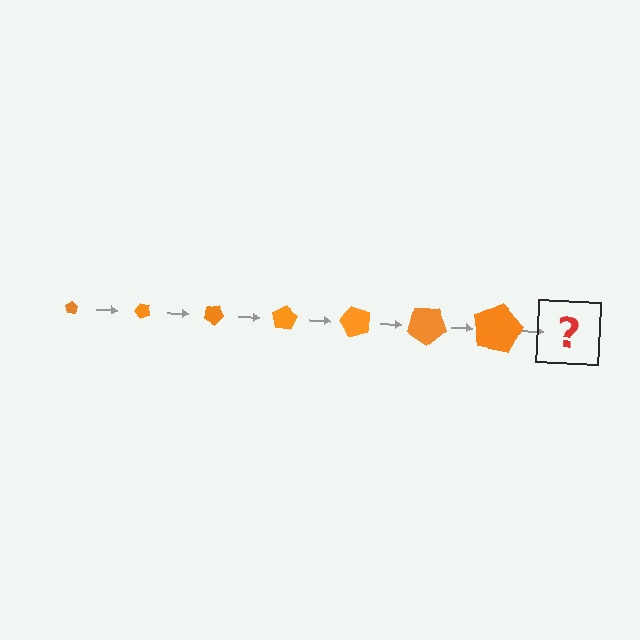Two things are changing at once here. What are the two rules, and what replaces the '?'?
The two rules are that the pentagon grows larger each step and it rotates 50 degrees each step. The '?' should be a pentagon, larger than the previous one and rotated 350 degrees from the start.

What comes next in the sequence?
The next element should be a pentagon, larger than the previous one and rotated 350 degrees from the start.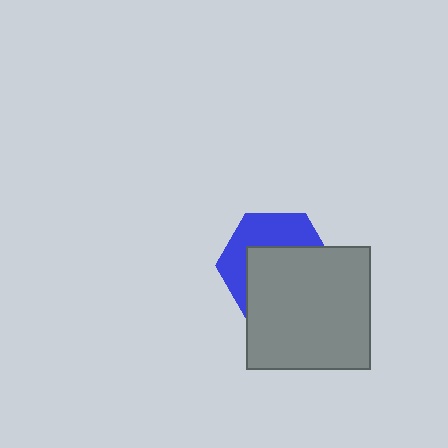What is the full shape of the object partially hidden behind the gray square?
The partially hidden object is a blue hexagon.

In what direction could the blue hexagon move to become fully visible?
The blue hexagon could move up. That would shift it out from behind the gray square entirely.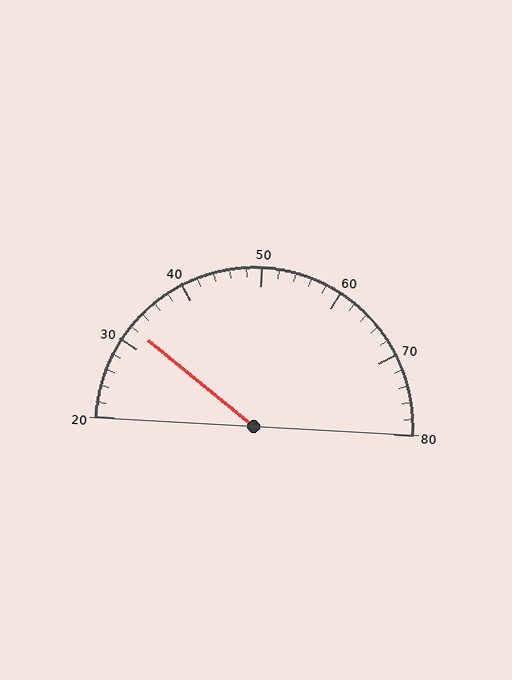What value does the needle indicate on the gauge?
The needle indicates approximately 32.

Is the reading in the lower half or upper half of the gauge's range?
The reading is in the lower half of the range (20 to 80).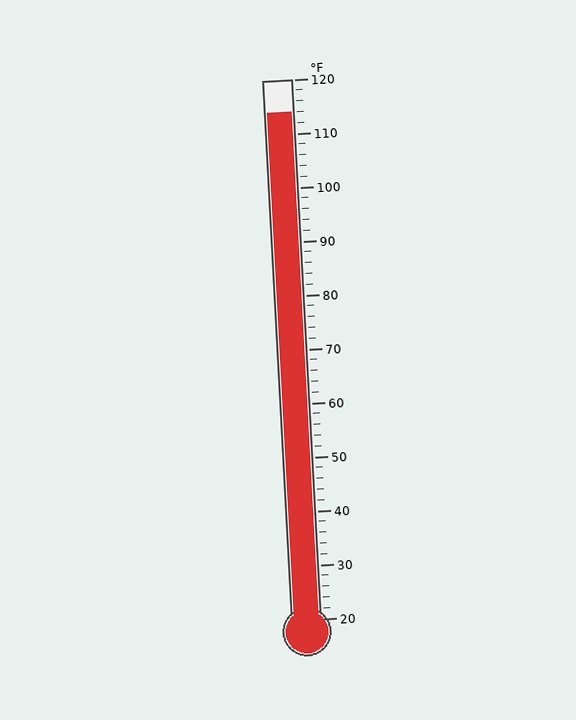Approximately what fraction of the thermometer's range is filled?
The thermometer is filled to approximately 95% of its range.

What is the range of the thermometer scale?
The thermometer scale ranges from 20°F to 120°F.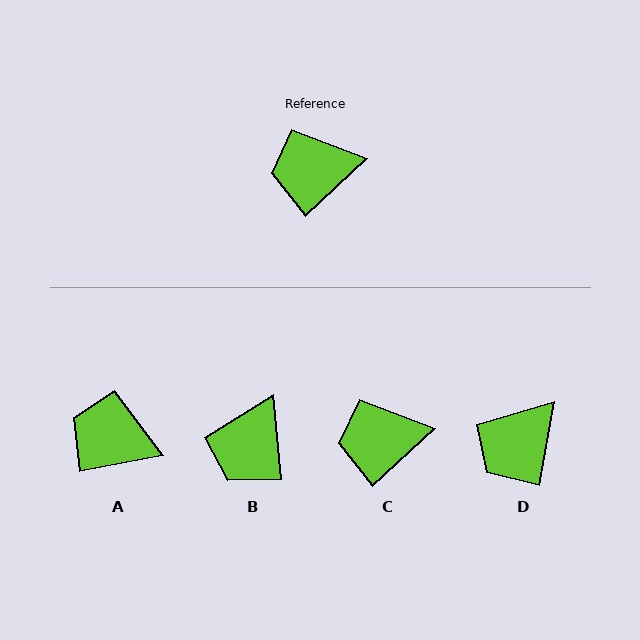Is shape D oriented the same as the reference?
No, it is off by about 38 degrees.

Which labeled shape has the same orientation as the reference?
C.